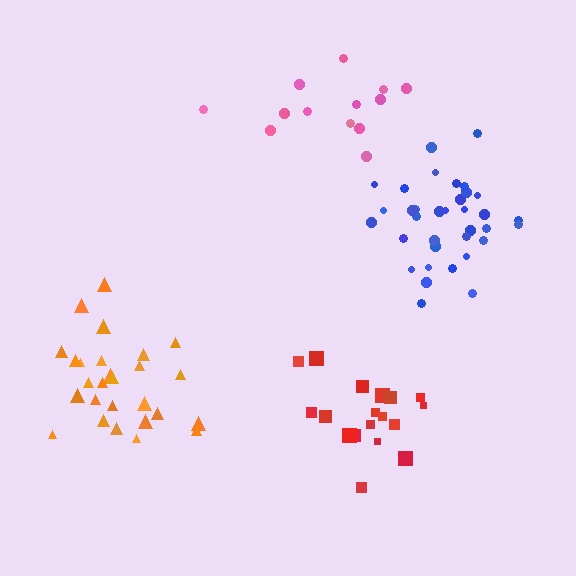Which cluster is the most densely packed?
Blue.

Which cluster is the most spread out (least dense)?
Pink.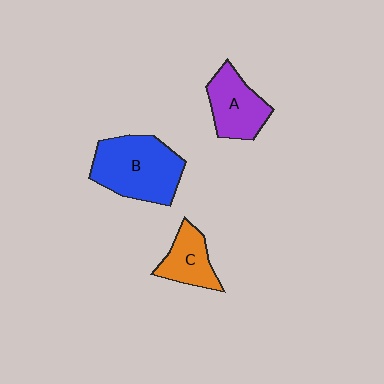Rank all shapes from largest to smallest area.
From largest to smallest: B (blue), A (purple), C (orange).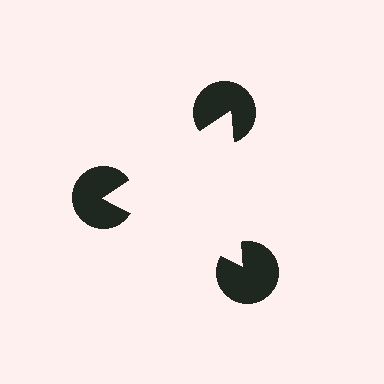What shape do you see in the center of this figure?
An illusory triangle — its edges are inferred from the aligned wedge cuts in the pac-man discs, not physically drawn.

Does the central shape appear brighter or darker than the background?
It typically appears slightly brighter than the background, even though no actual brightness change is drawn.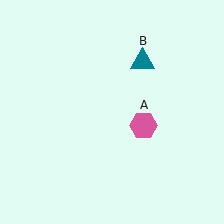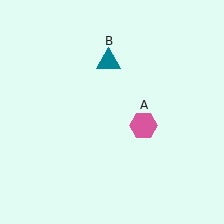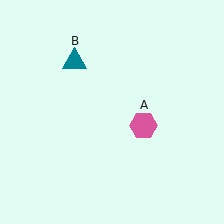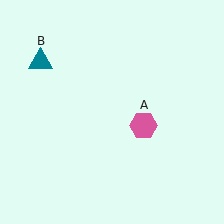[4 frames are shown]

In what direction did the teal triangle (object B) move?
The teal triangle (object B) moved left.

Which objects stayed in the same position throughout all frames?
Pink hexagon (object A) remained stationary.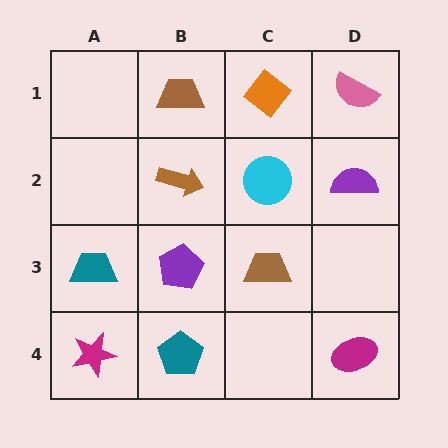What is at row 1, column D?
A pink semicircle.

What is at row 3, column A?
A teal trapezoid.